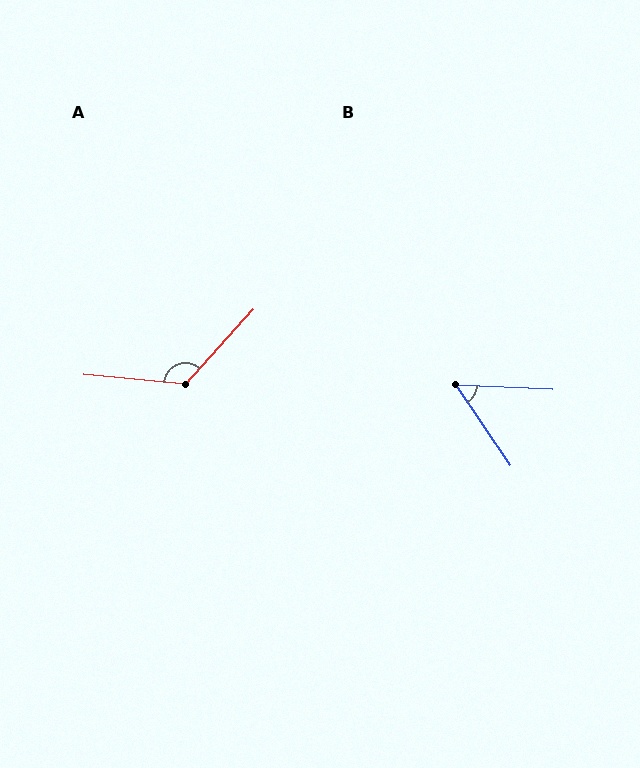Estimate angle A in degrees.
Approximately 127 degrees.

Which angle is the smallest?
B, at approximately 53 degrees.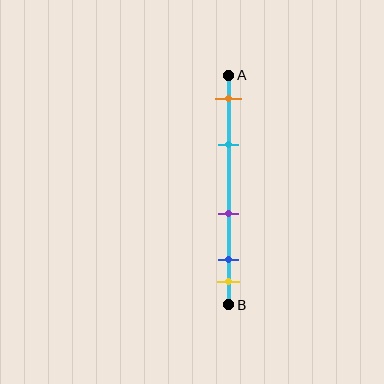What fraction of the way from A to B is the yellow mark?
The yellow mark is approximately 90% (0.9) of the way from A to B.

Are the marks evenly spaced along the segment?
No, the marks are not evenly spaced.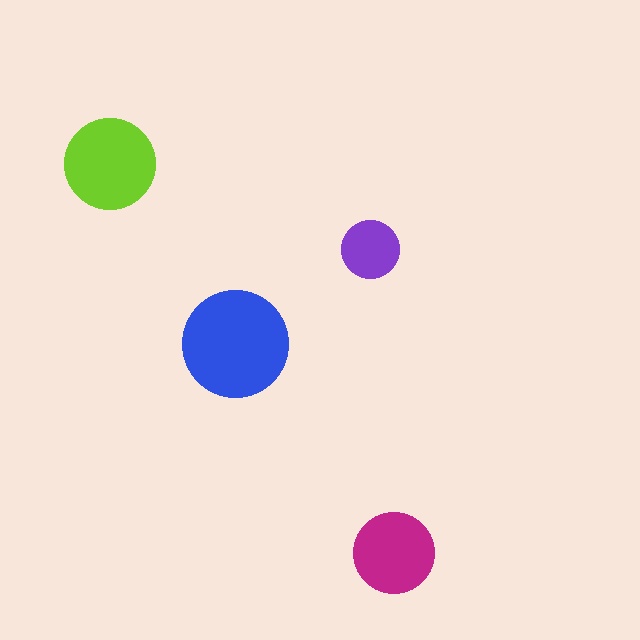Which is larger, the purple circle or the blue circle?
The blue one.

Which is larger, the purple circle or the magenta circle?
The magenta one.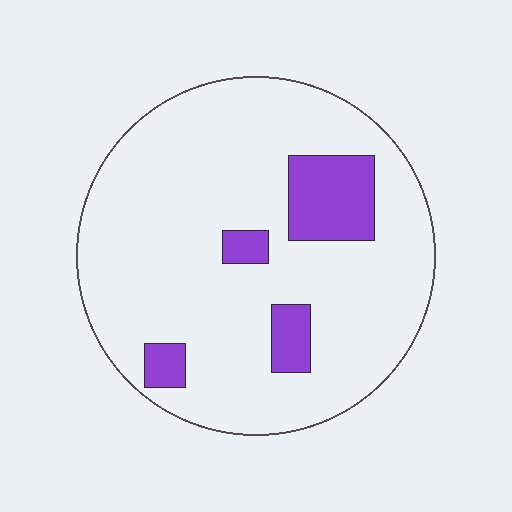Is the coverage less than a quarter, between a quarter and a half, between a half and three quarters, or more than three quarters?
Less than a quarter.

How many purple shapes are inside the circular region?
4.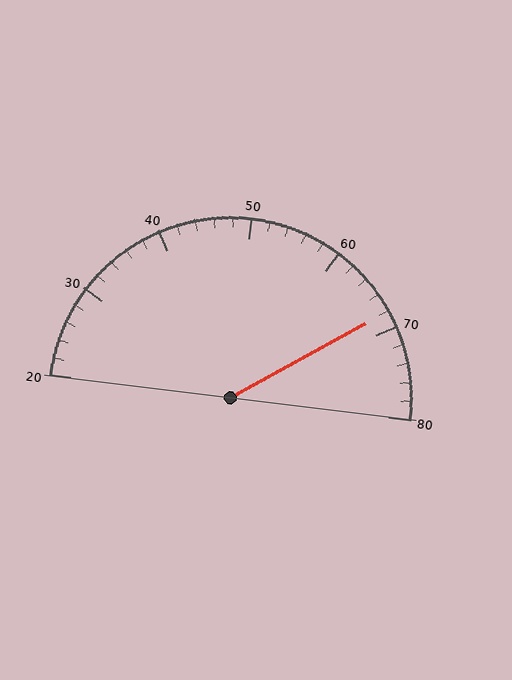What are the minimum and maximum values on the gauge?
The gauge ranges from 20 to 80.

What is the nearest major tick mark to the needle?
The nearest major tick mark is 70.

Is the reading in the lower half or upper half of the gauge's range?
The reading is in the upper half of the range (20 to 80).